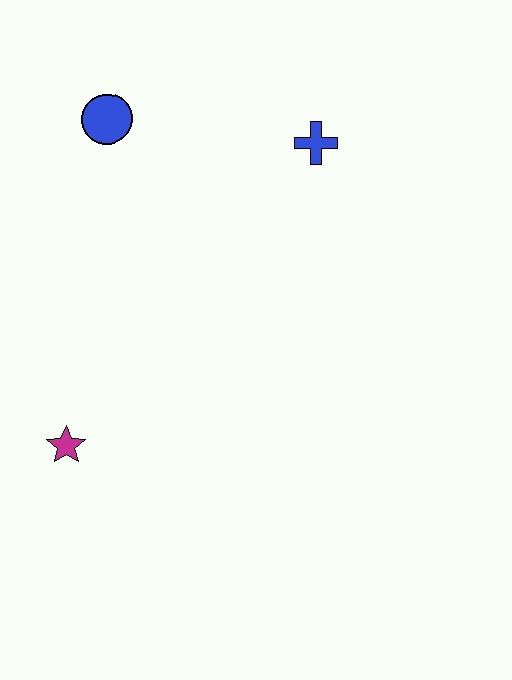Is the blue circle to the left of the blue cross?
Yes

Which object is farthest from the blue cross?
The magenta star is farthest from the blue cross.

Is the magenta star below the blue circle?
Yes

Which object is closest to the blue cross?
The blue circle is closest to the blue cross.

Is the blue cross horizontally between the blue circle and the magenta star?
No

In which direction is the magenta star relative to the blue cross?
The magenta star is below the blue cross.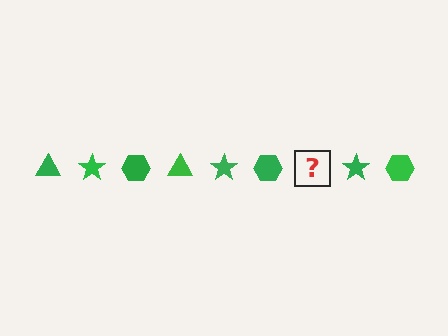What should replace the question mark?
The question mark should be replaced with a green triangle.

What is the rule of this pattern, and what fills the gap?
The rule is that the pattern cycles through triangle, star, hexagon shapes in green. The gap should be filled with a green triangle.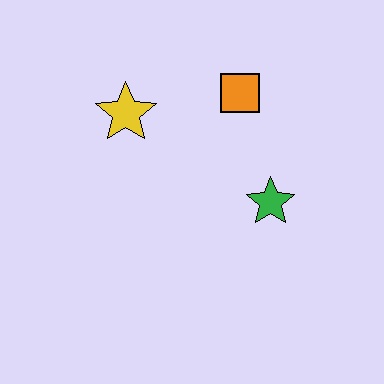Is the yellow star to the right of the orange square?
No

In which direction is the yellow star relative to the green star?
The yellow star is to the left of the green star.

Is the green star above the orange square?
No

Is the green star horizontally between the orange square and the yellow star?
No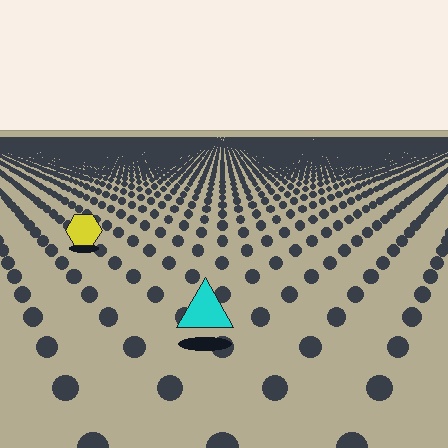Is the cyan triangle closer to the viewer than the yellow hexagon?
Yes. The cyan triangle is closer — you can tell from the texture gradient: the ground texture is coarser near it.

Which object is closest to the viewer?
The cyan triangle is closest. The texture marks near it are larger and more spread out.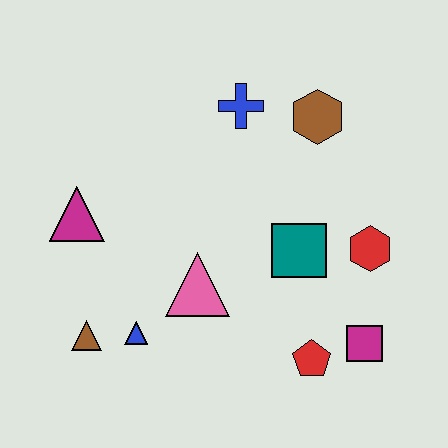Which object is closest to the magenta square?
The red pentagon is closest to the magenta square.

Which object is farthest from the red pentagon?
The magenta triangle is farthest from the red pentagon.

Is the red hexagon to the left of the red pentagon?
No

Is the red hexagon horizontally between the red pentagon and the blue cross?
No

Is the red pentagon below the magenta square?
Yes